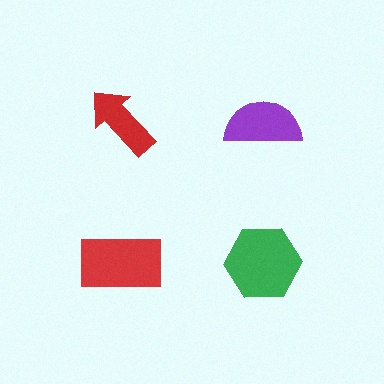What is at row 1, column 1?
A red arrow.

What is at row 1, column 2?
A purple semicircle.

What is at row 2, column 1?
A red rectangle.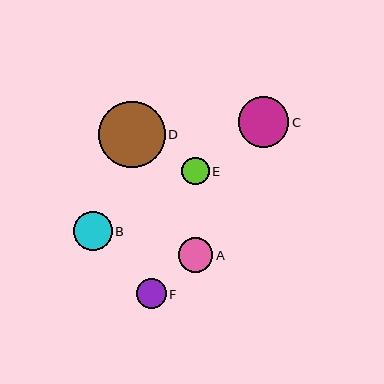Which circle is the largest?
Circle D is the largest with a size of approximately 66 pixels.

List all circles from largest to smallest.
From largest to smallest: D, C, B, A, F, E.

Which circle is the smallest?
Circle E is the smallest with a size of approximately 27 pixels.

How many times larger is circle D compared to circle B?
Circle D is approximately 1.7 times the size of circle B.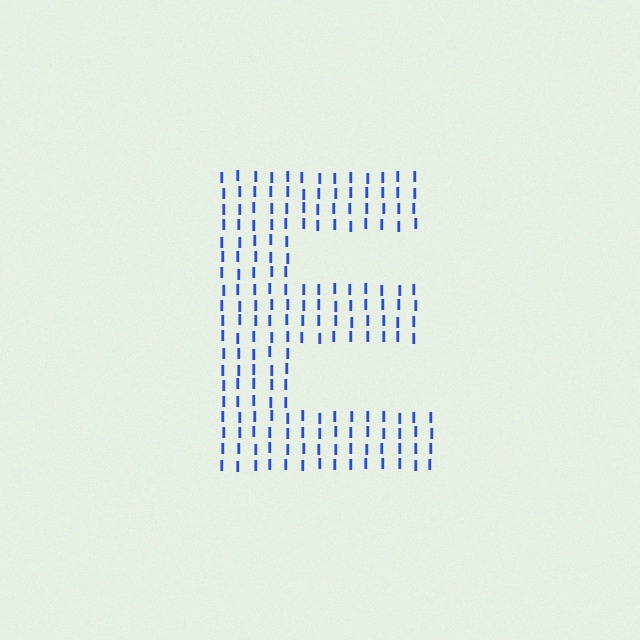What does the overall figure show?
The overall figure shows the letter E.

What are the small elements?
The small elements are letter I's.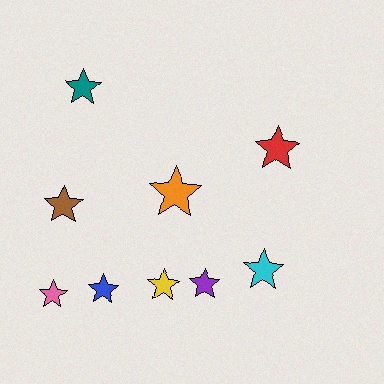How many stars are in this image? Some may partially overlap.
There are 9 stars.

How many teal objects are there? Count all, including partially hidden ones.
There is 1 teal object.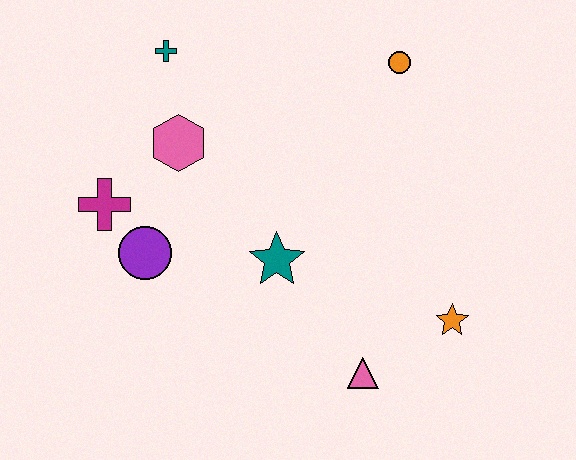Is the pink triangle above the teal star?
No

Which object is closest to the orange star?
The pink triangle is closest to the orange star.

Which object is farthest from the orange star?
The teal cross is farthest from the orange star.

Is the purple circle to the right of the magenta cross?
Yes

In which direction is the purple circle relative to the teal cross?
The purple circle is below the teal cross.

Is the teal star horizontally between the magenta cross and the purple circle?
No